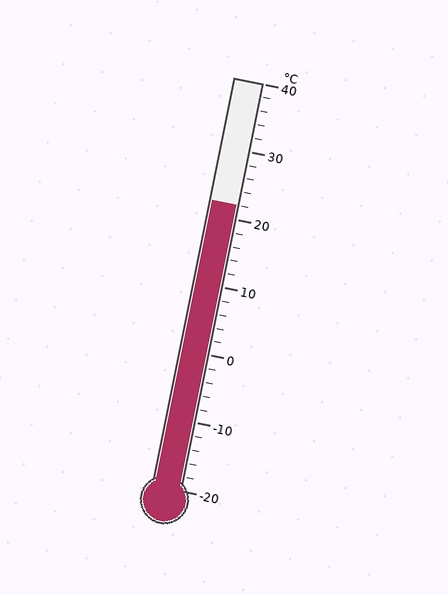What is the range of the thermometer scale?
The thermometer scale ranges from -20°C to 40°C.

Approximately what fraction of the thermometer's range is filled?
The thermometer is filled to approximately 70% of its range.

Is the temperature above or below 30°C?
The temperature is below 30°C.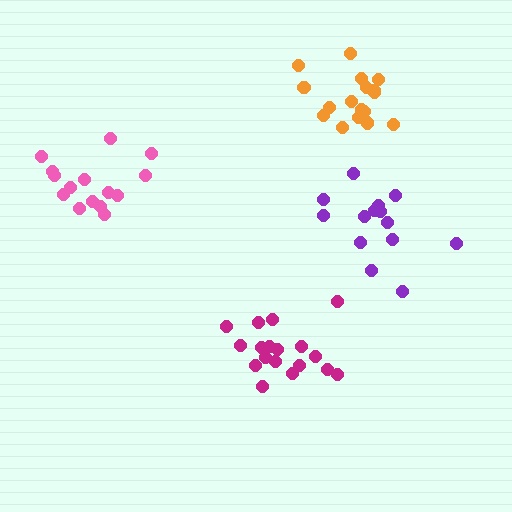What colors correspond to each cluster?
The clusters are colored: orange, purple, pink, magenta.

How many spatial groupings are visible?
There are 4 spatial groupings.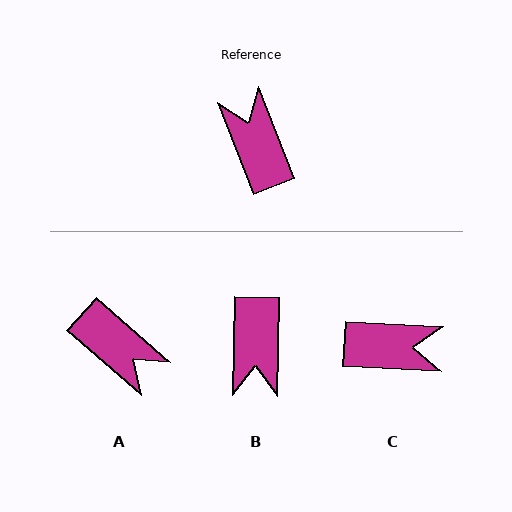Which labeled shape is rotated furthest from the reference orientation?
B, about 158 degrees away.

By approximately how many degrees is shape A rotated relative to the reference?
Approximately 152 degrees clockwise.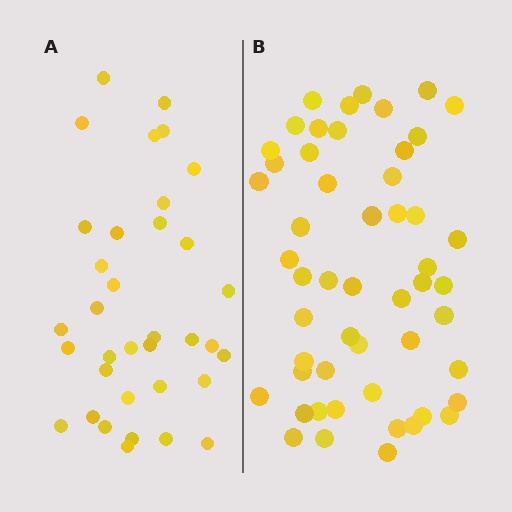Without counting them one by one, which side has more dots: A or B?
Region B (the right region) has more dots.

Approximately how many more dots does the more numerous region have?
Region B has approximately 15 more dots than region A.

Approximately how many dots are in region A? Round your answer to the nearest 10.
About 40 dots. (The exact count is 35, which rounds to 40.)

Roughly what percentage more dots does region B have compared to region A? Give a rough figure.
About 50% more.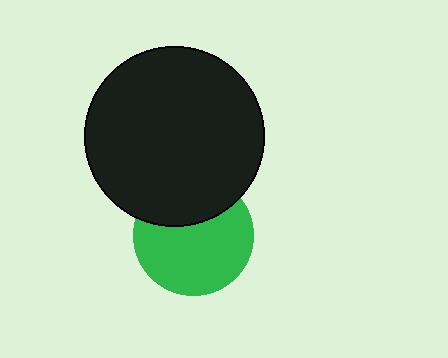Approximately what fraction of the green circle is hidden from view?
Roughly 33% of the green circle is hidden behind the black circle.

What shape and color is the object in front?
The object in front is a black circle.